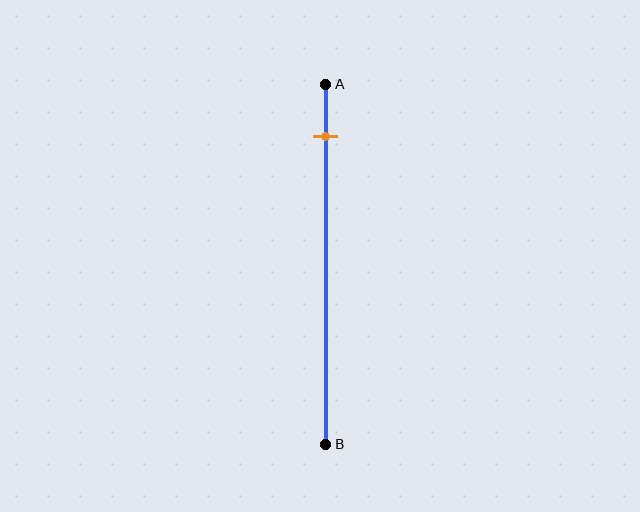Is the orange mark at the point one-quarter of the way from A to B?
No, the mark is at about 15% from A, not at the 25% one-quarter point.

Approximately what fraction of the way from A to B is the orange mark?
The orange mark is approximately 15% of the way from A to B.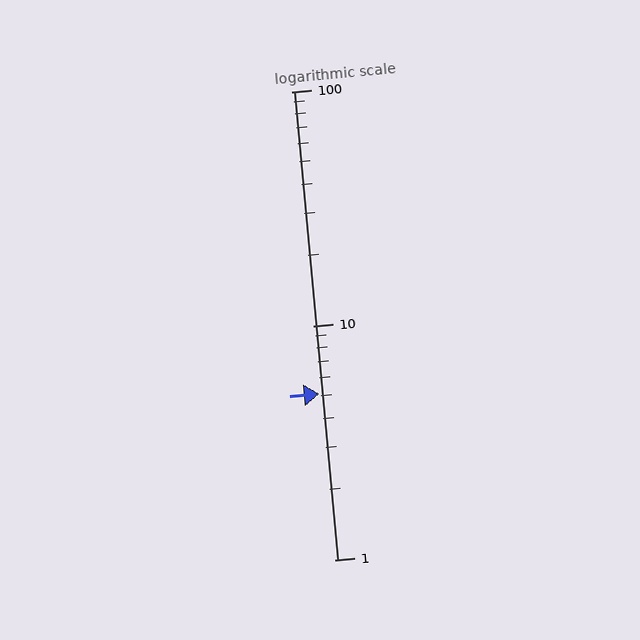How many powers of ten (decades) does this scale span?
The scale spans 2 decades, from 1 to 100.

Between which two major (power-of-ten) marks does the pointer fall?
The pointer is between 1 and 10.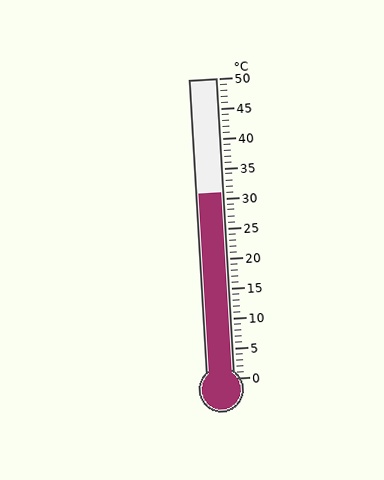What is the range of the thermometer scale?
The thermometer scale ranges from 0°C to 50°C.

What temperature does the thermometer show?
The thermometer shows approximately 31°C.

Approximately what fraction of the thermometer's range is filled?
The thermometer is filled to approximately 60% of its range.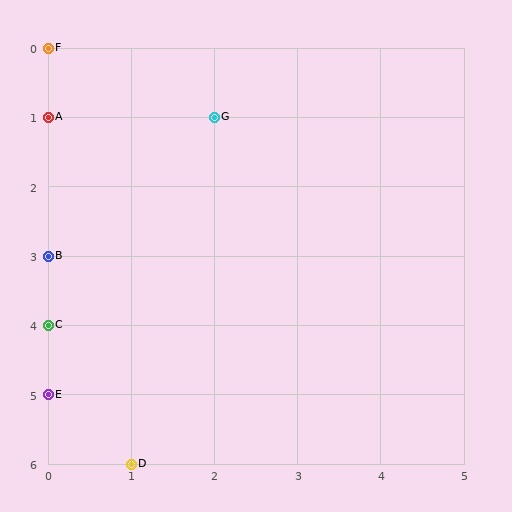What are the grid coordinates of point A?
Point A is at grid coordinates (0, 1).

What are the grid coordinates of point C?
Point C is at grid coordinates (0, 4).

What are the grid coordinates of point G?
Point G is at grid coordinates (2, 1).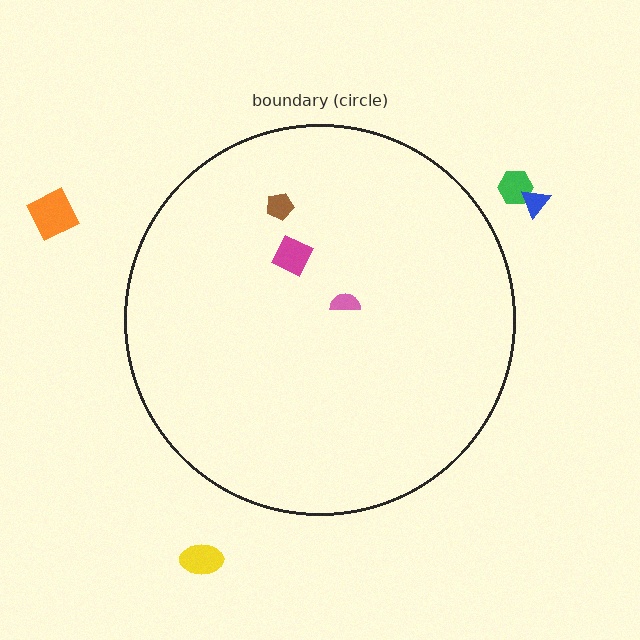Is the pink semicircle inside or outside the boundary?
Inside.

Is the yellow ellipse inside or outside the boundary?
Outside.